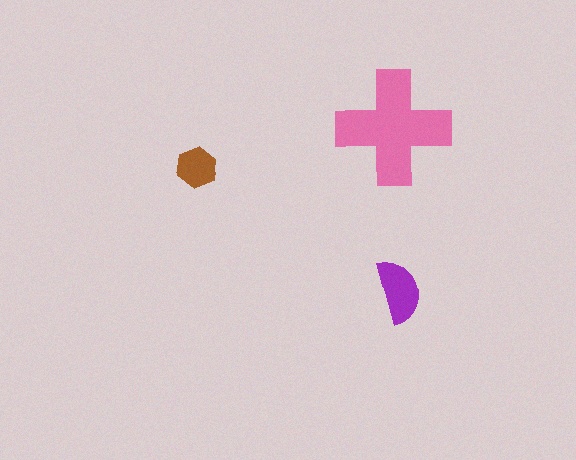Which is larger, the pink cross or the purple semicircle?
The pink cross.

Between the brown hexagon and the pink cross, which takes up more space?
The pink cross.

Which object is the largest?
The pink cross.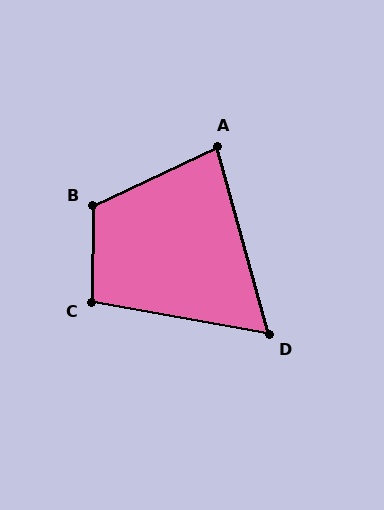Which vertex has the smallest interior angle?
D, at approximately 64 degrees.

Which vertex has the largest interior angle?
B, at approximately 116 degrees.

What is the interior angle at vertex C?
Approximately 100 degrees (obtuse).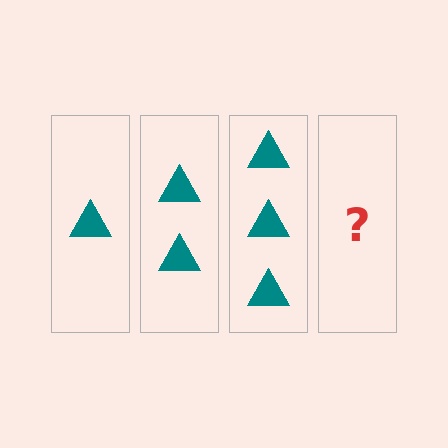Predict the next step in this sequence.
The next step is 4 triangles.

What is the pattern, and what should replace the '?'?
The pattern is that each step adds one more triangle. The '?' should be 4 triangles.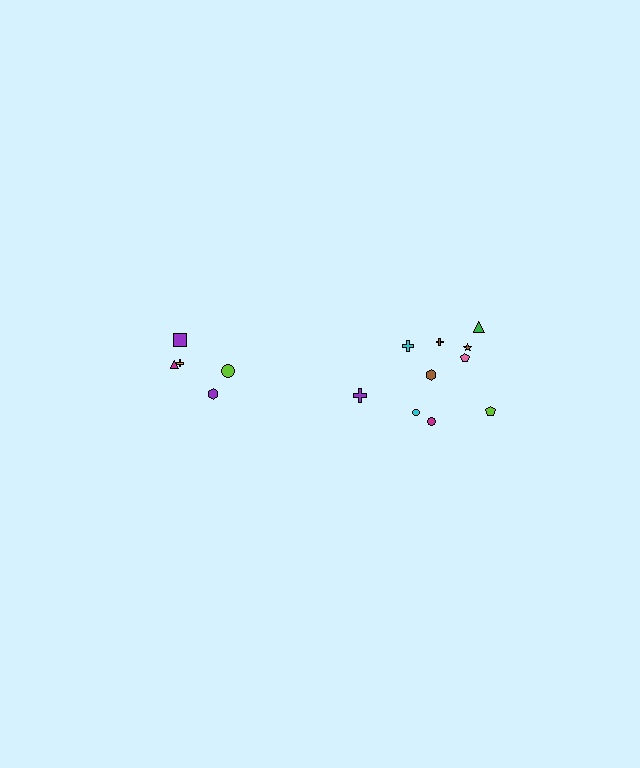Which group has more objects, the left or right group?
The right group.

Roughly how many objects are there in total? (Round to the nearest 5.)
Roughly 15 objects in total.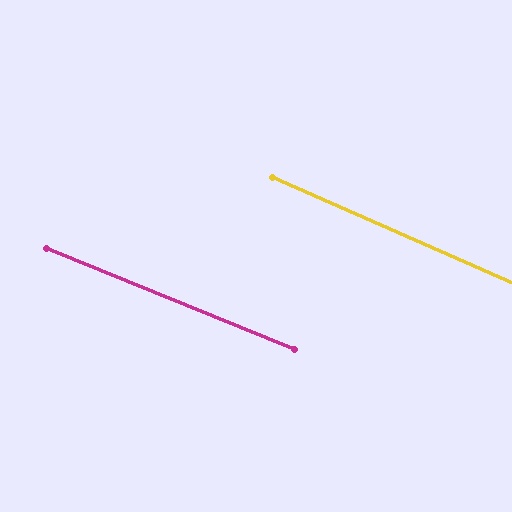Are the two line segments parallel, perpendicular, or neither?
Parallel — their directions differ by only 1.6°.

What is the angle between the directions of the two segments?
Approximately 2 degrees.